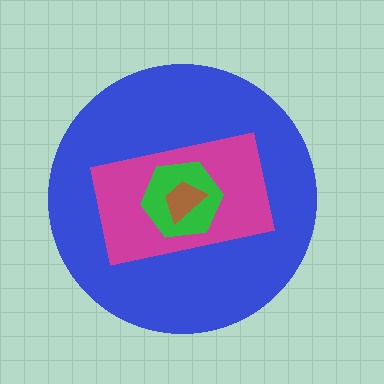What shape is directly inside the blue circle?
The magenta rectangle.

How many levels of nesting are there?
4.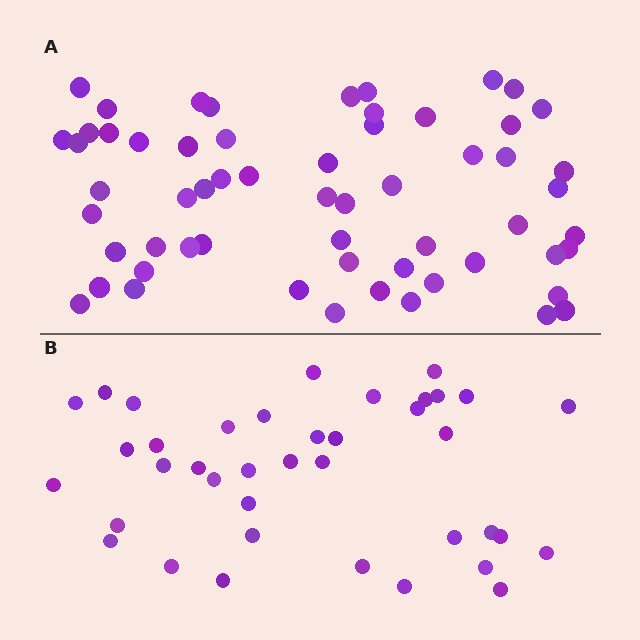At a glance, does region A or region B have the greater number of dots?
Region A (the top region) has more dots.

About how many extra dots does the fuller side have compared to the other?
Region A has approximately 20 more dots than region B.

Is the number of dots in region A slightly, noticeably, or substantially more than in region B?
Region A has substantially more. The ratio is roughly 1.5 to 1.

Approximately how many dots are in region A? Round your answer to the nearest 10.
About 60 dots. (The exact count is 59, which rounds to 60.)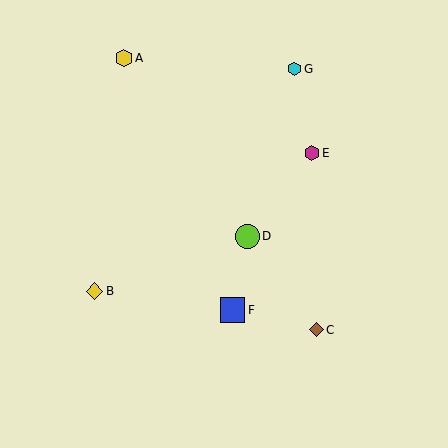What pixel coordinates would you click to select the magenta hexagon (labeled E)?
Click at (312, 153) to select the magenta hexagon E.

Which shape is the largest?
The blue square (labeled F) is the largest.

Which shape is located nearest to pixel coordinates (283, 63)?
The cyan hexagon (labeled G) at (295, 69) is nearest to that location.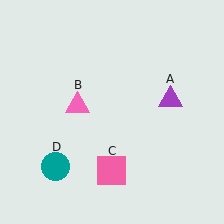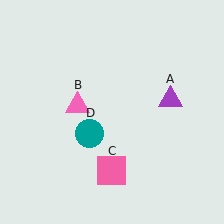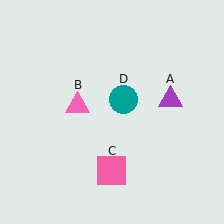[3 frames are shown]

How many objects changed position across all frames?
1 object changed position: teal circle (object D).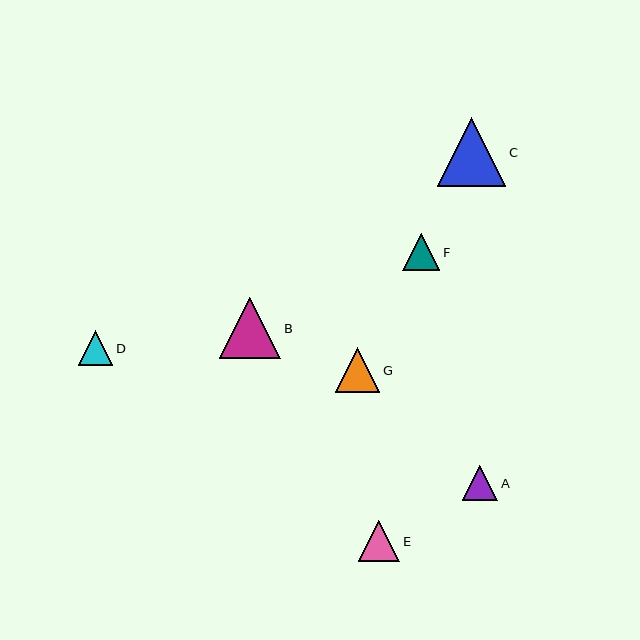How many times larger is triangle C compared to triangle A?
Triangle C is approximately 1.9 times the size of triangle A.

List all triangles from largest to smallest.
From largest to smallest: C, B, G, E, F, A, D.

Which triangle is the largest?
Triangle C is the largest with a size of approximately 69 pixels.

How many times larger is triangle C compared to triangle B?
Triangle C is approximately 1.1 times the size of triangle B.